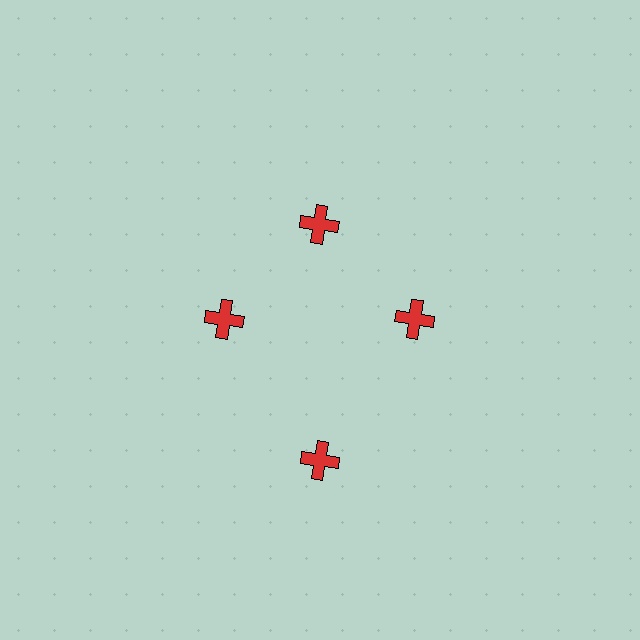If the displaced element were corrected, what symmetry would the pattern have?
It would have 4-fold rotational symmetry — the pattern would map onto itself every 90 degrees.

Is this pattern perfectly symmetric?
No. The 4 red crosses are arranged in a ring, but one element near the 6 o'clock position is pushed outward from the center, breaking the 4-fold rotational symmetry.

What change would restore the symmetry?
The symmetry would be restored by moving it inward, back onto the ring so that all 4 crosses sit at equal angles and equal distance from the center.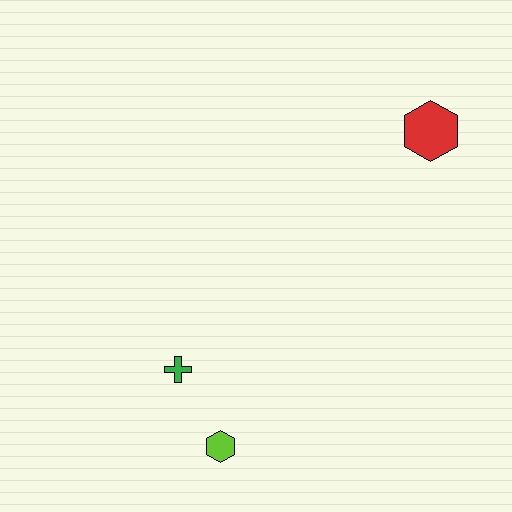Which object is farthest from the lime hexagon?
The red hexagon is farthest from the lime hexagon.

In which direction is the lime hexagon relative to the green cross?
The lime hexagon is below the green cross.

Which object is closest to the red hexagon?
The green cross is closest to the red hexagon.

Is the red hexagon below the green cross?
No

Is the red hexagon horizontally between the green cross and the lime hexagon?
No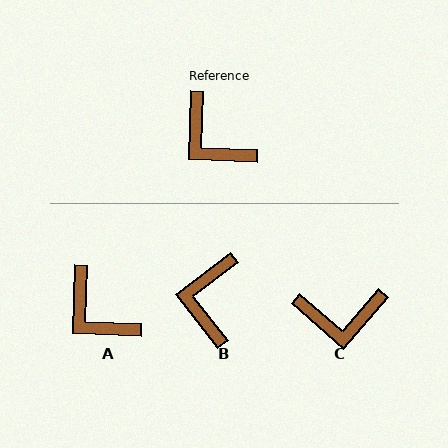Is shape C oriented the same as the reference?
No, it is off by about 51 degrees.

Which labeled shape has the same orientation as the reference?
A.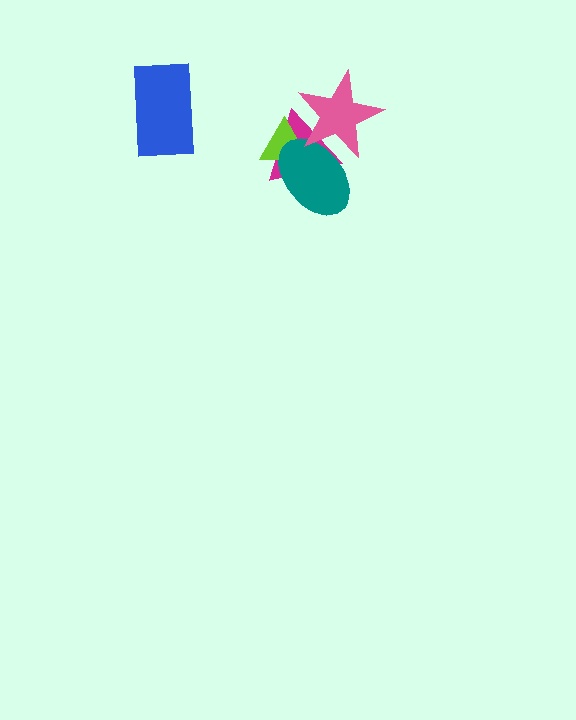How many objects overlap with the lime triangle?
3 objects overlap with the lime triangle.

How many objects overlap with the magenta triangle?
3 objects overlap with the magenta triangle.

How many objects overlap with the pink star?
3 objects overlap with the pink star.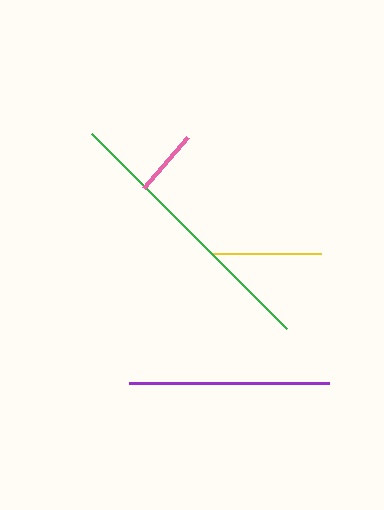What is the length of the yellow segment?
The yellow segment is approximately 109 pixels long.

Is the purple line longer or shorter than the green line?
The green line is longer than the purple line.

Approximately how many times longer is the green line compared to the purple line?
The green line is approximately 1.4 times the length of the purple line.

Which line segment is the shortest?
The pink line is the shortest at approximately 68 pixels.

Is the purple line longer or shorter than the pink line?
The purple line is longer than the pink line.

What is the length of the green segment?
The green segment is approximately 275 pixels long.